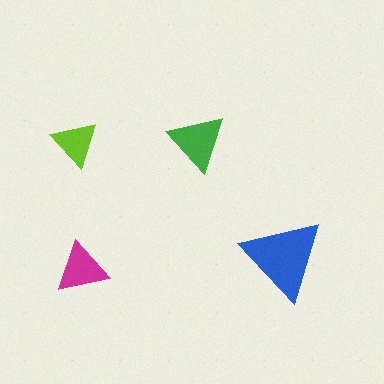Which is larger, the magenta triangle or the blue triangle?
The blue one.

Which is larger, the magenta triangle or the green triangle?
The green one.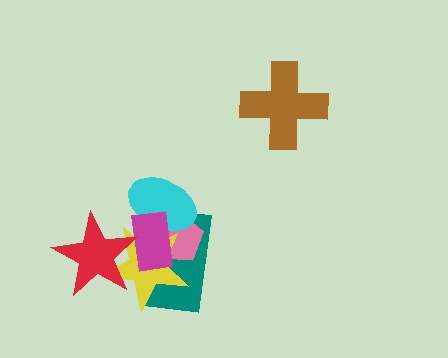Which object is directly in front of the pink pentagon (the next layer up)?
The cyan ellipse is directly in front of the pink pentagon.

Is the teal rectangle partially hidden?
Yes, it is partially covered by another shape.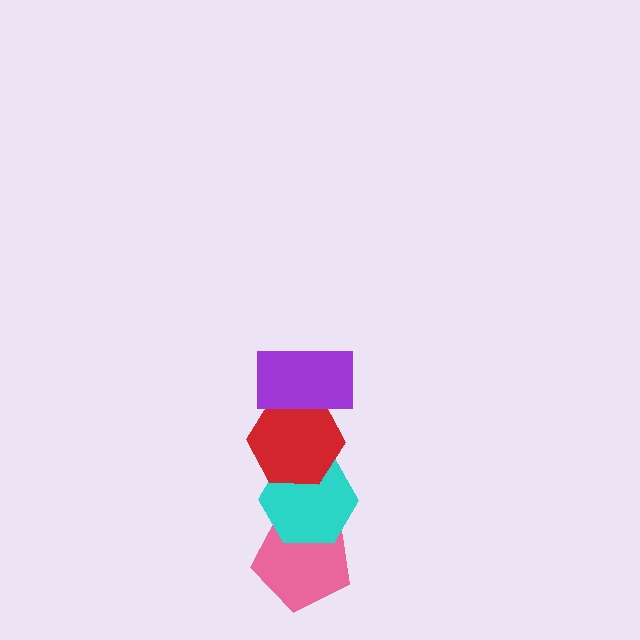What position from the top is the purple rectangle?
The purple rectangle is 1st from the top.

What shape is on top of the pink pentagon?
The cyan hexagon is on top of the pink pentagon.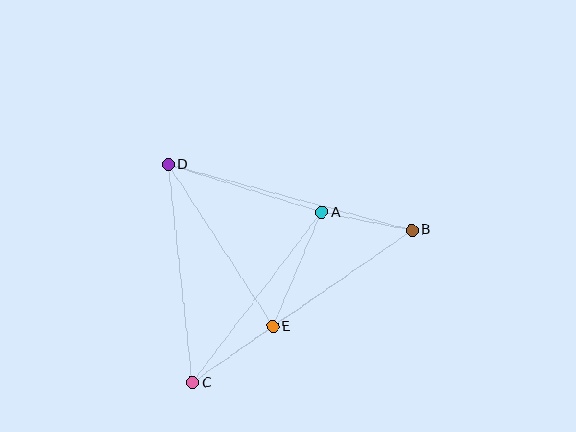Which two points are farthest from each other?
Points B and C are farthest from each other.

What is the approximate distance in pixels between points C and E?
The distance between C and E is approximately 98 pixels.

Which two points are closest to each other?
Points A and B are closest to each other.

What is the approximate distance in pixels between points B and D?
The distance between B and D is approximately 252 pixels.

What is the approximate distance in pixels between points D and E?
The distance between D and E is approximately 193 pixels.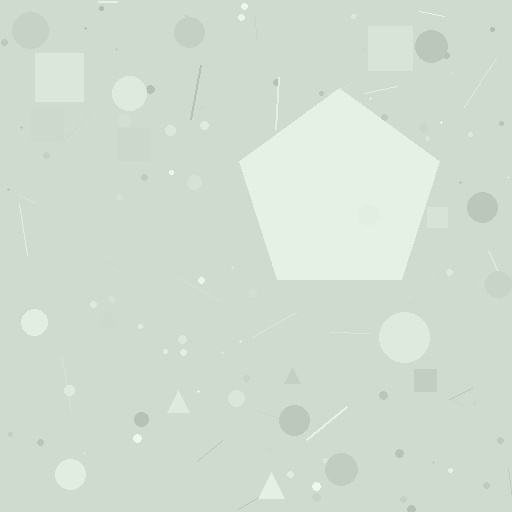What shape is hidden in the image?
A pentagon is hidden in the image.